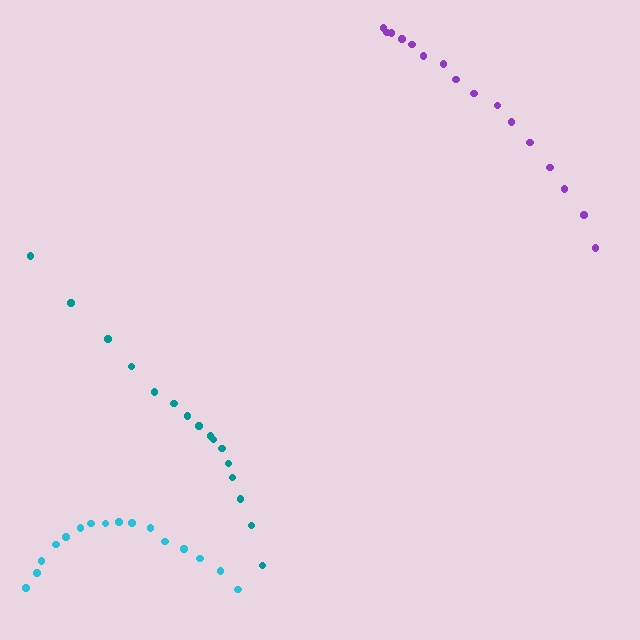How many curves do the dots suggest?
There are 3 distinct paths.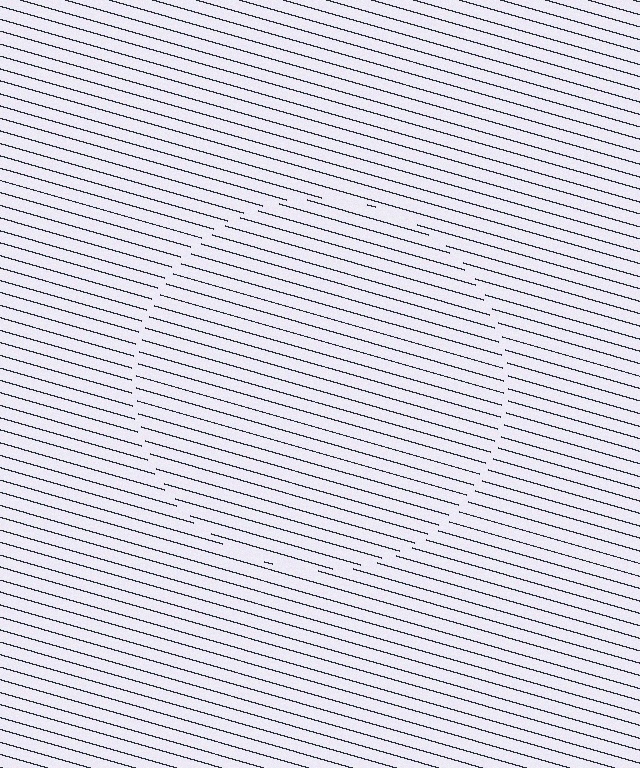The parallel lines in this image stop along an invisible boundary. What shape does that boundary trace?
An illusory circle. The interior of the shape contains the same grating, shifted by half a period — the contour is defined by the phase discontinuity where line-ends from the inner and outer gratings abut.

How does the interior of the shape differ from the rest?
The interior of the shape contains the same grating, shifted by half a period — the contour is defined by the phase discontinuity where line-ends from the inner and outer gratings abut.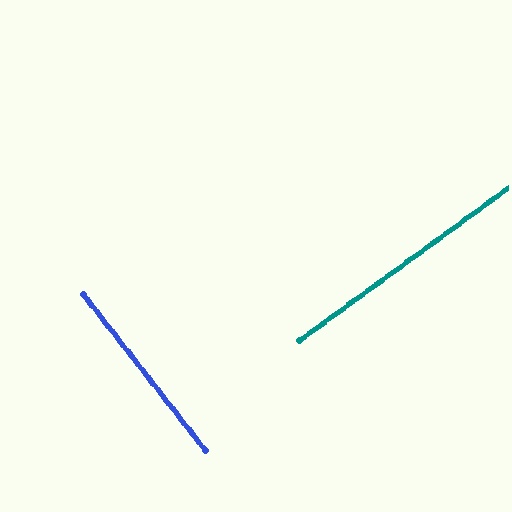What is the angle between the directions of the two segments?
Approximately 88 degrees.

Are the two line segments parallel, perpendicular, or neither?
Perpendicular — they meet at approximately 88°.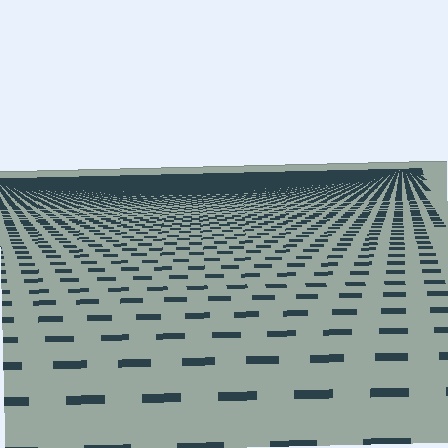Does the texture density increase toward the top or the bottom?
Density increases toward the top.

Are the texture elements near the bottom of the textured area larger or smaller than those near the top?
Larger. Near the bottom, elements are closer to the viewer and appear at a bigger on-screen size.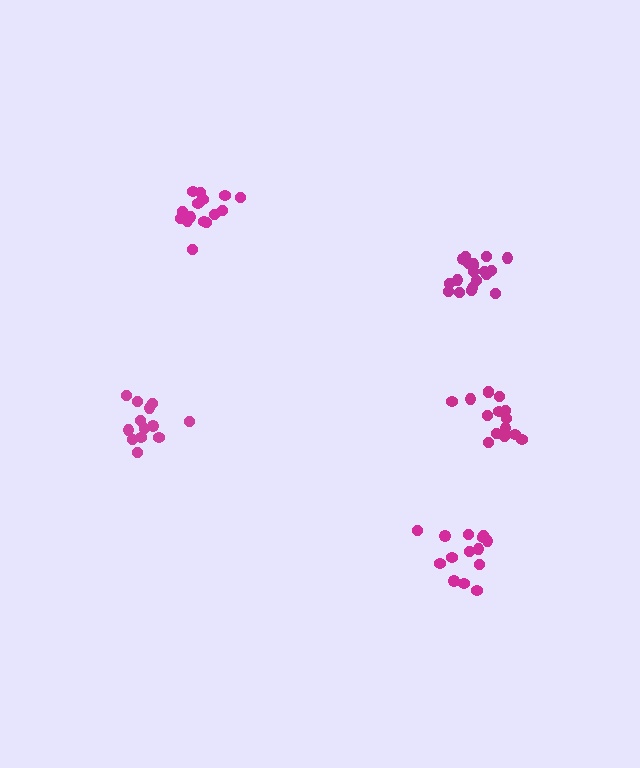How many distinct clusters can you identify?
There are 5 distinct clusters.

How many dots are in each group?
Group 1: 15 dots, Group 2: 13 dots, Group 3: 15 dots, Group 4: 19 dots, Group 5: 14 dots (76 total).